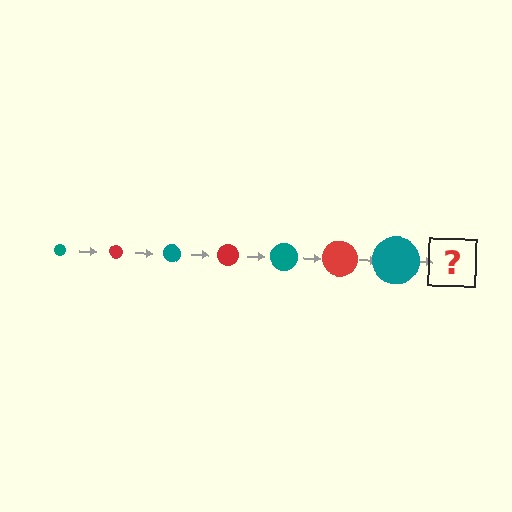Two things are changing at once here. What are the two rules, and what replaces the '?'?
The two rules are that the circle grows larger each step and the color cycles through teal and red. The '?' should be a red circle, larger than the previous one.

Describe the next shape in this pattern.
It should be a red circle, larger than the previous one.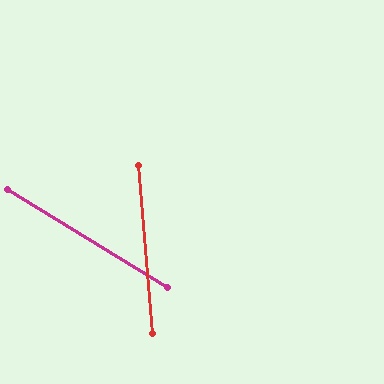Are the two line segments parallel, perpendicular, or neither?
Neither parallel nor perpendicular — they differ by about 54°.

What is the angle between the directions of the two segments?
Approximately 54 degrees.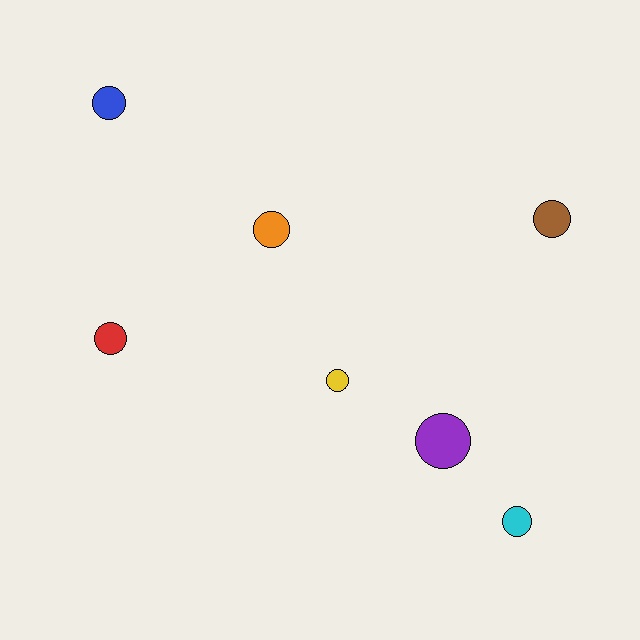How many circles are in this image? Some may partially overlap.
There are 7 circles.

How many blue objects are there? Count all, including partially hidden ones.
There is 1 blue object.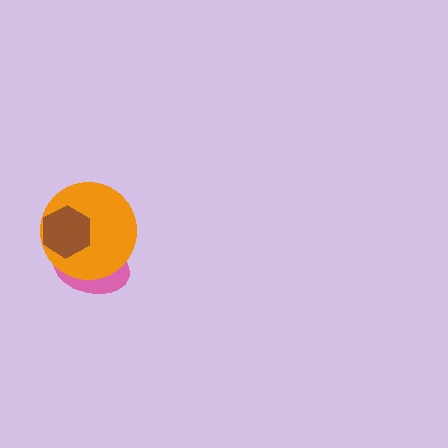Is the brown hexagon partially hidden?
No, no other shape covers it.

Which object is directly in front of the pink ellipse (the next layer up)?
The orange circle is directly in front of the pink ellipse.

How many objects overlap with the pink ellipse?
2 objects overlap with the pink ellipse.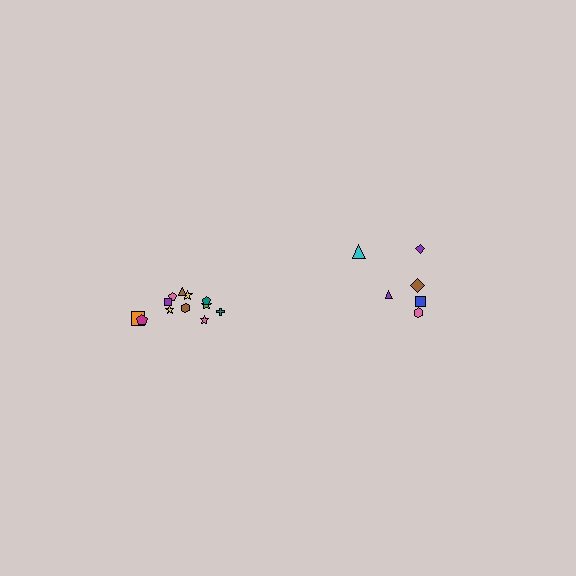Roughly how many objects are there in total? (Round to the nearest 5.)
Roughly 20 objects in total.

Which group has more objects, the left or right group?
The left group.